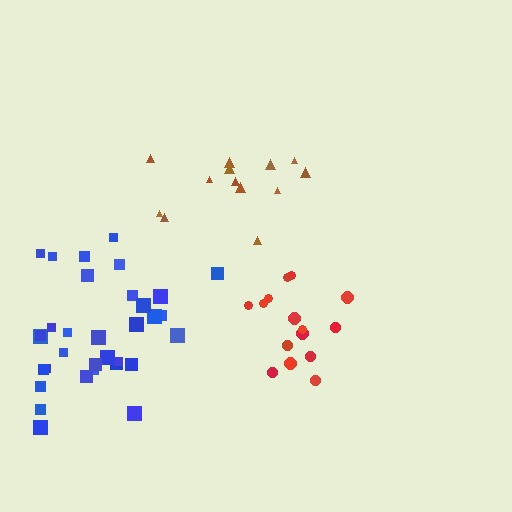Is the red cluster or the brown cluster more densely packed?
Red.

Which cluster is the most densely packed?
Red.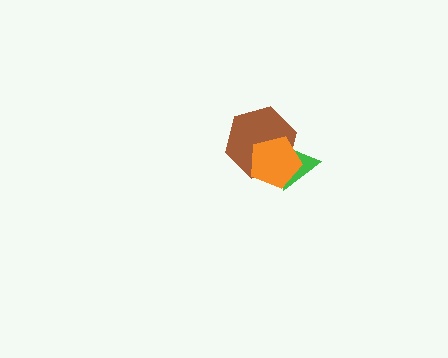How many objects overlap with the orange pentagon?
2 objects overlap with the orange pentagon.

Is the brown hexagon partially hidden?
Yes, it is partially covered by another shape.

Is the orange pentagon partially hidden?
No, no other shape covers it.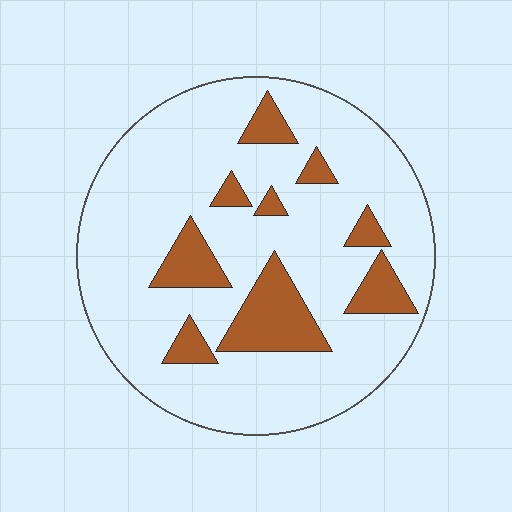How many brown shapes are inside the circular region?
9.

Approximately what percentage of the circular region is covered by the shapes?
Approximately 20%.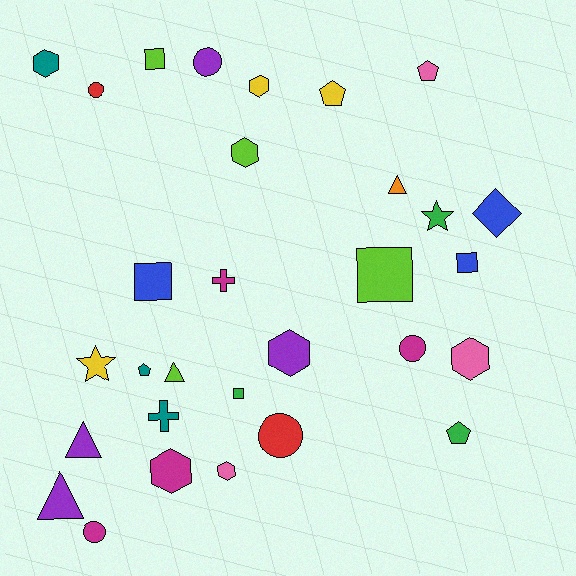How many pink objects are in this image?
There are 3 pink objects.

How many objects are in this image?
There are 30 objects.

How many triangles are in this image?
There are 4 triangles.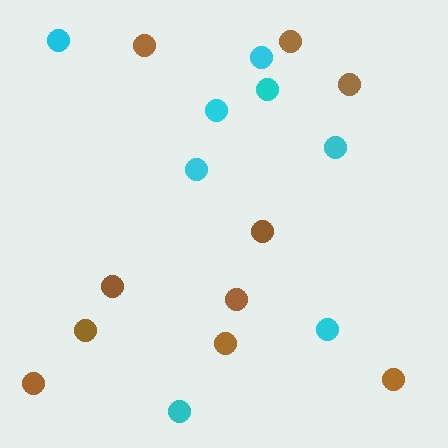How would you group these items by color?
There are 2 groups: one group of brown circles (10) and one group of cyan circles (8).